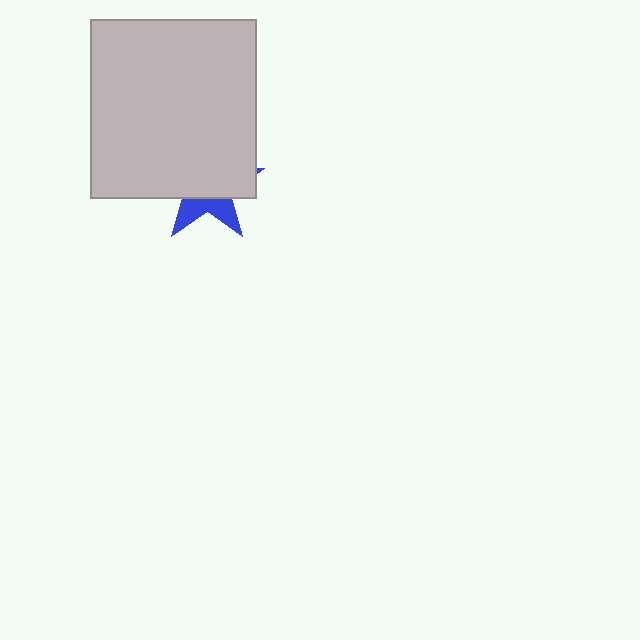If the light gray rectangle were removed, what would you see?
You would see the complete blue star.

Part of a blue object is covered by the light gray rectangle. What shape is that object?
It is a star.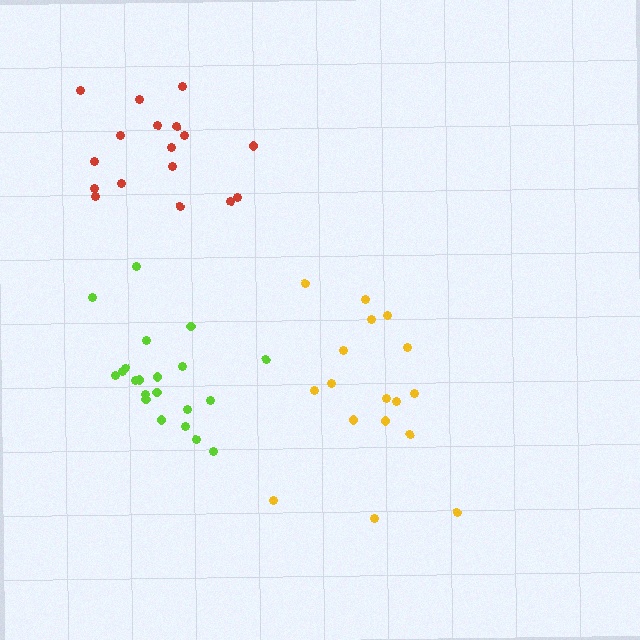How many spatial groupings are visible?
There are 3 spatial groupings.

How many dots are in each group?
Group 1: 17 dots, Group 2: 21 dots, Group 3: 17 dots (55 total).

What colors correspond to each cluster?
The clusters are colored: yellow, lime, red.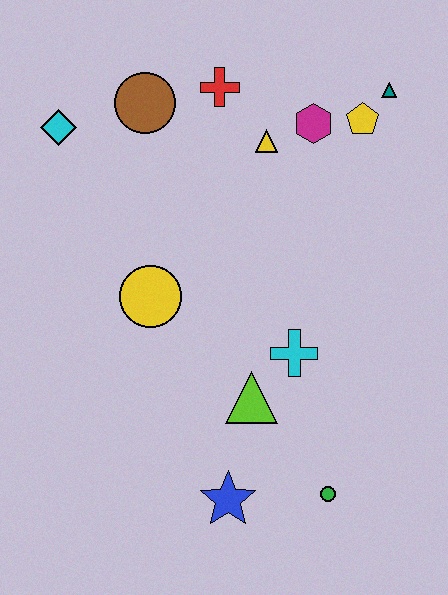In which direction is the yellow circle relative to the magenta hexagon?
The yellow circle is below the magenta hexagon.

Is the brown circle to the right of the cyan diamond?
Yes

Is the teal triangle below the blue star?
No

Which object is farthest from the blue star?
The teal triangle is farthest from the blue star.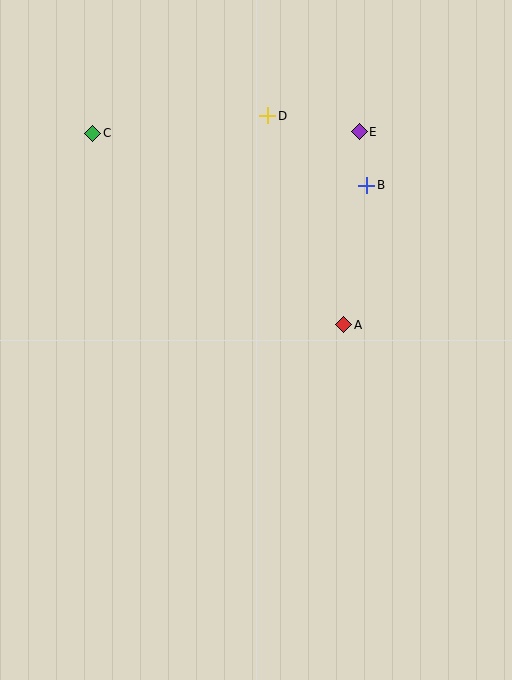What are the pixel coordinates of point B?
Point B is at (367, 185).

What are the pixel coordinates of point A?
Point A is at (344, 325).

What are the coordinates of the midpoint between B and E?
The midpoint between B and E is at (363, 159).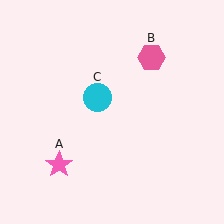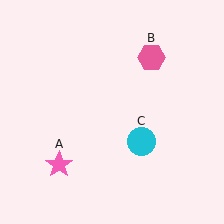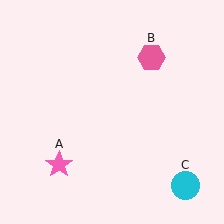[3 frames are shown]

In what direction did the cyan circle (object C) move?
The cyan circle (object C) moved down and to the right.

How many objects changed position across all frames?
1 object changed position: cyan circle (object C).